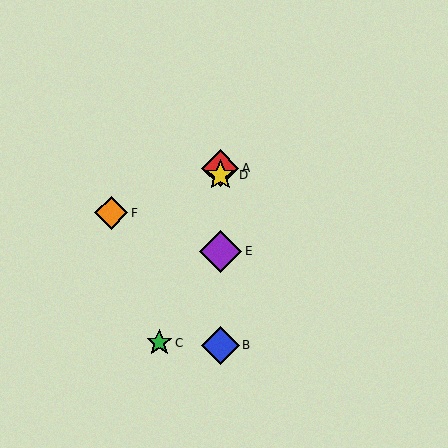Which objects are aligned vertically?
Objects A, B, D, E are aligned vertically.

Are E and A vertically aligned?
Yes, both are at x≈220.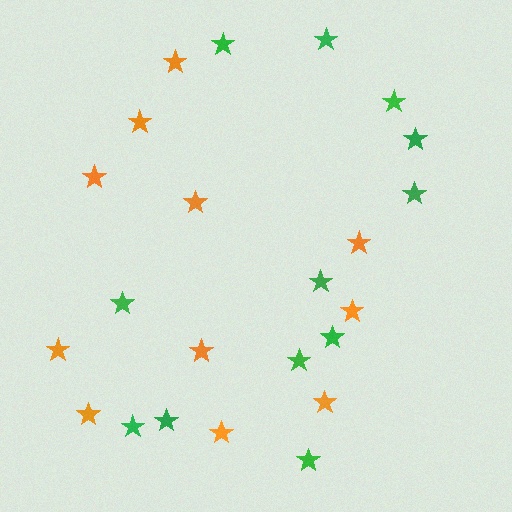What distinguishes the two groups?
There are 2 groups: one group of green stars (12) and one group of orange stars (11).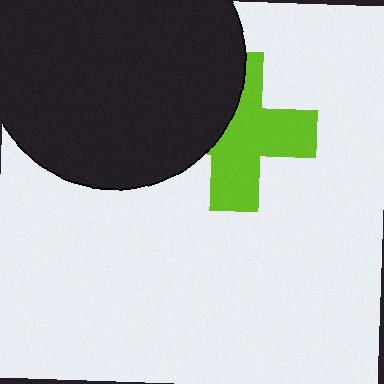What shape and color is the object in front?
The object in front is a black circle.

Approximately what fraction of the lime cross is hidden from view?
Roughly 37% of the lime cross is hidden behind the black circle.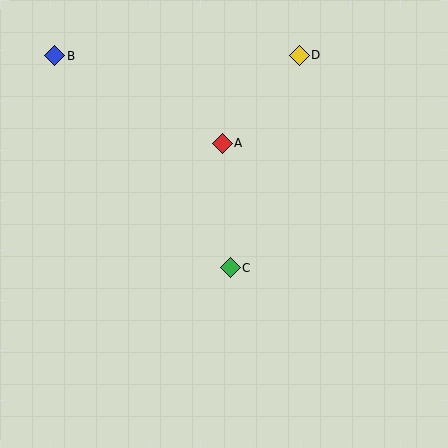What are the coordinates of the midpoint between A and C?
The midpoint between A and C is at (226, 205).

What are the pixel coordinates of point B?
Point B is at (55, 56).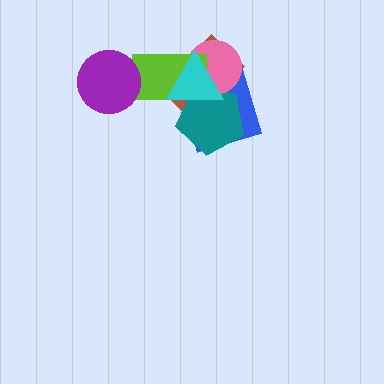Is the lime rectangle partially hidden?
Yes, it is partially covered by another shape.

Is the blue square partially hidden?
Yes, it is partially covered by another shape.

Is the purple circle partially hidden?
No, no other shape covers it.